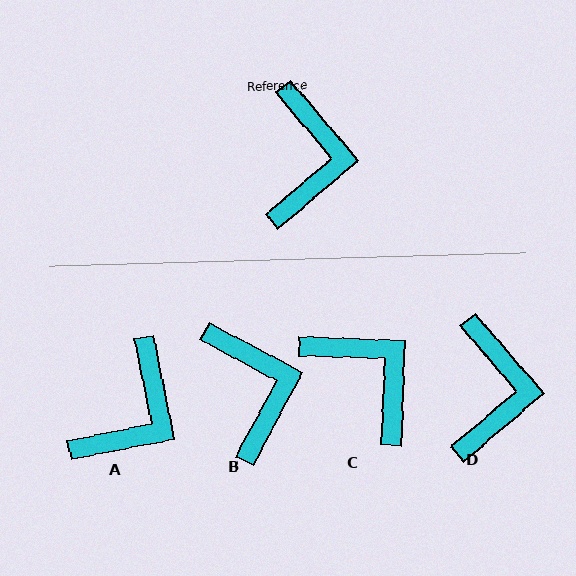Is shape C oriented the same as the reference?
No, it is off by about 47 degrees.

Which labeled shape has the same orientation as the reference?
D.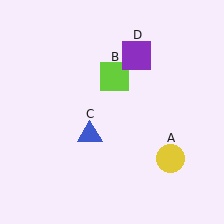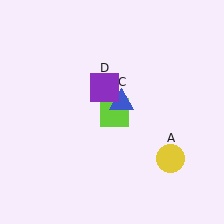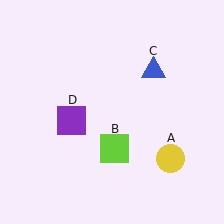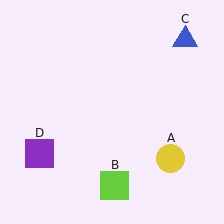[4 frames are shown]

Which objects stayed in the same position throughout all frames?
Yellow circle (object A) remained stationary.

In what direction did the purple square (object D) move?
The purple square (object D) moved down and to the left.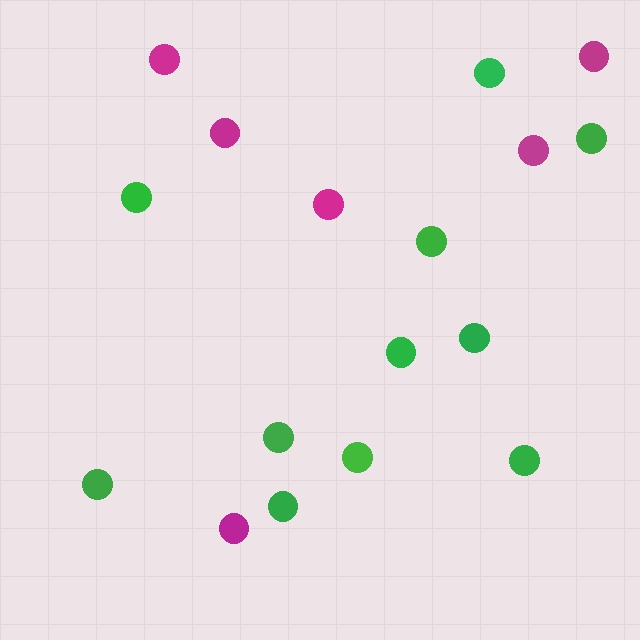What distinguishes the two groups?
There are 2 groups: one group of green circles (11) and one group of magenta circles (6).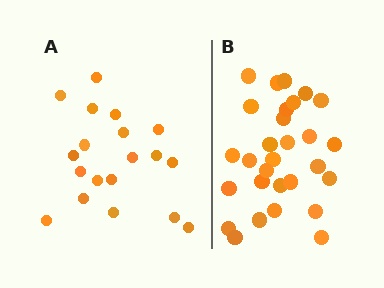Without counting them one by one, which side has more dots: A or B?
Region B (the right region) has more dots.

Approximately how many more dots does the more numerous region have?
Region B has roughly 10 or so more dots than region A.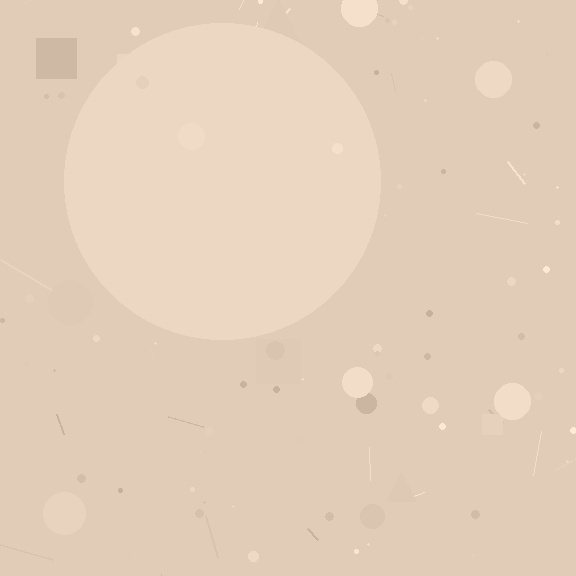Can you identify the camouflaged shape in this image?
The camouflaged shape is a circle.